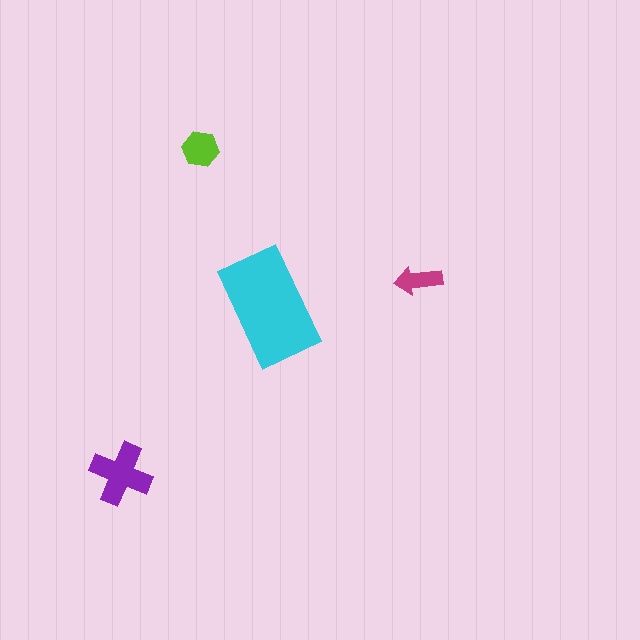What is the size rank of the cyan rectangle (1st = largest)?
1st.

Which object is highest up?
The lime hexagon is topmost.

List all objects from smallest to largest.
The magenta arrow, the lime hexagon, the purple cross, the cyan rectangle.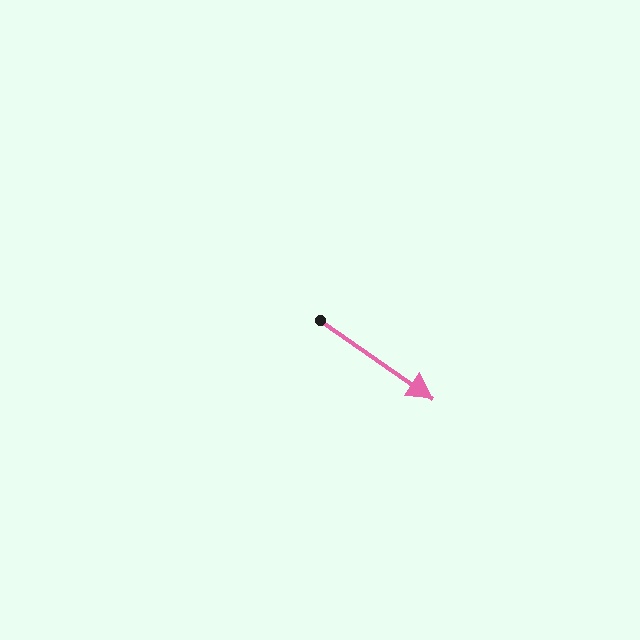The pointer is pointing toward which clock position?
Roughly 4 o'clock.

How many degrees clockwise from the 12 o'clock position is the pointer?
Approximately 125 degrees.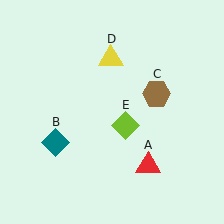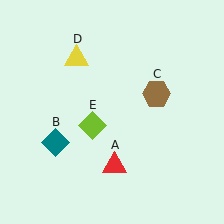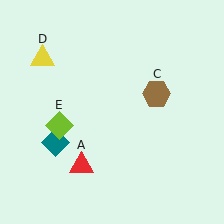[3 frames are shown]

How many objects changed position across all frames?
3 objects changed position: red triangle (object A), yellow triangle (object D), lime diamond (object E).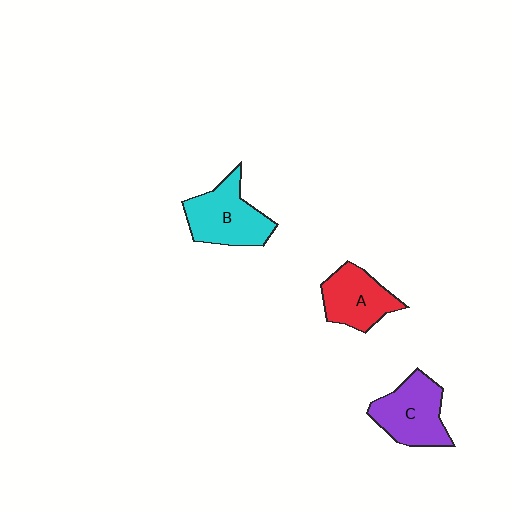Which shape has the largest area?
Shape B (cyan).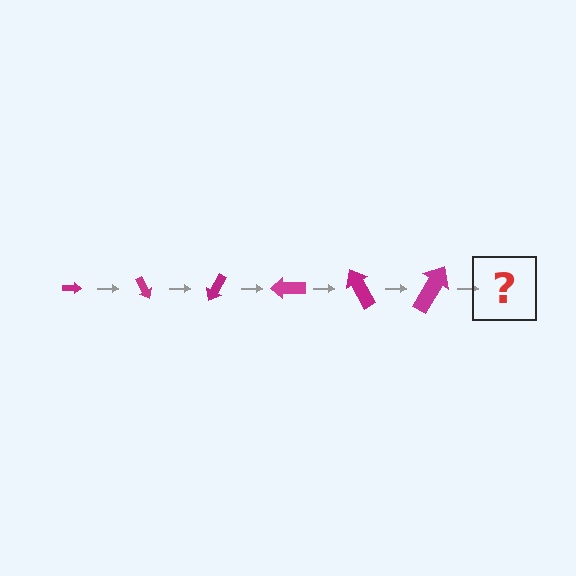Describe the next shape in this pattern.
It should be an arrow, larger than the previous one and rotated 360 degrees from the start.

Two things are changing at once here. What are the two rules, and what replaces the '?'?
The two rules are that the arrow grows larger each step and it rotates 60 degrees each step. The '?' should be an arrow, larger than the previous one and rotated 360 degrees from the start.